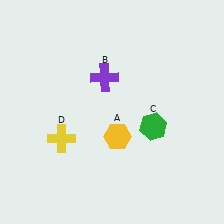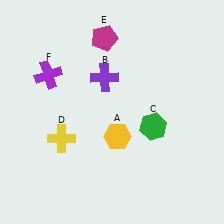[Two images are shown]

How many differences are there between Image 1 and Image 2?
There are 2 differences between the two images.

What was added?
A magenta pentagon (E), a purple cross (F) were added in Image 2.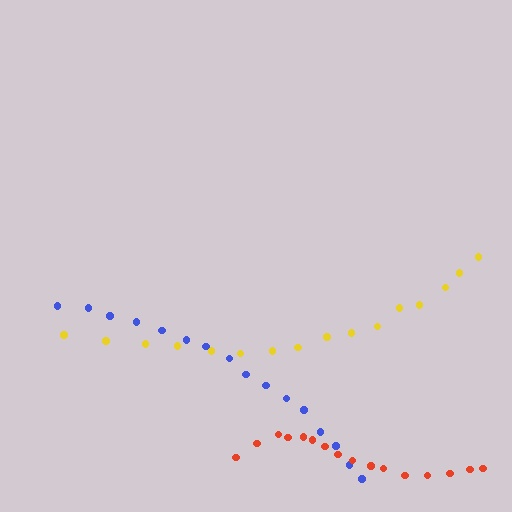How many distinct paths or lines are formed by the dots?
There are 3 distinct paths.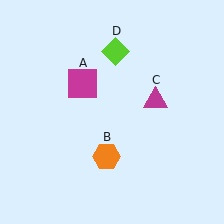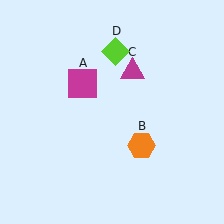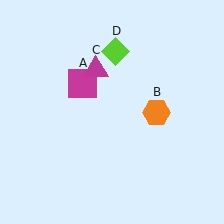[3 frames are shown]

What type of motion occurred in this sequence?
The orange hexagon (object B), magenta triangle (object C) rotated counterclockwise around the center of the scene.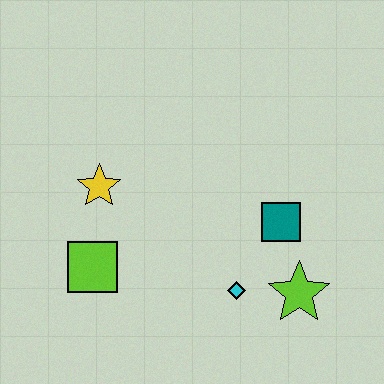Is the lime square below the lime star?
No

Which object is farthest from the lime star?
The yellow star is farthest from the lime star.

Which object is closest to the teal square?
The lime star is closest to the teal square.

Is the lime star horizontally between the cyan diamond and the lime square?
No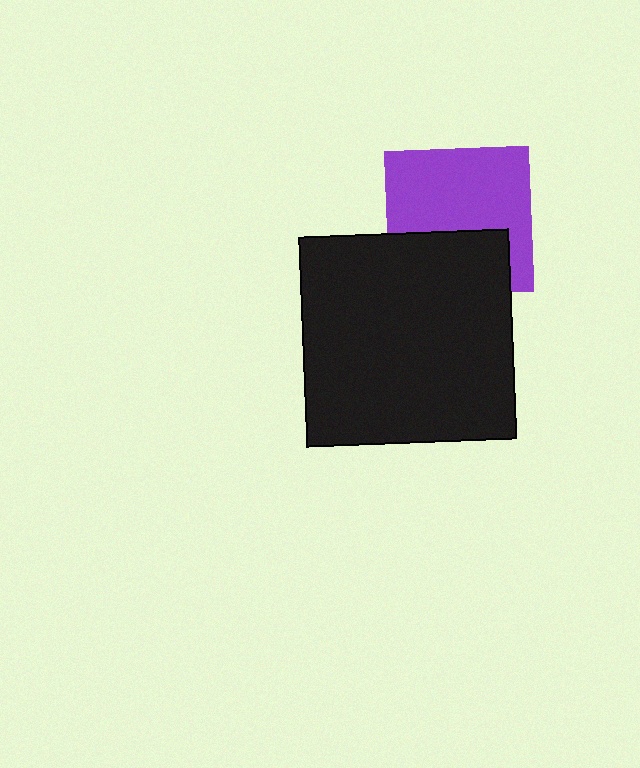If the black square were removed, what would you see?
You would see the complete purple square.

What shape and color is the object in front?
The object in front is a black square.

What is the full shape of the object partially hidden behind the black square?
The partially hidden object is a purple square.